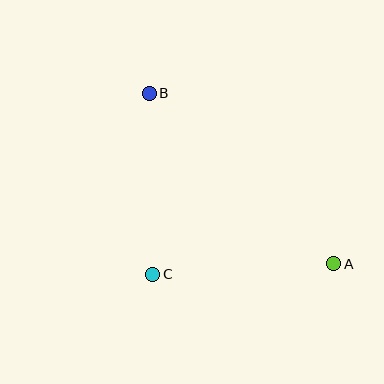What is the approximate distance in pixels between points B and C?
The distance between B and C is approximately 181 pixels.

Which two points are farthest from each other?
Points A and B are farthest from each other.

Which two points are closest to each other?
Points A and C are closest to each other.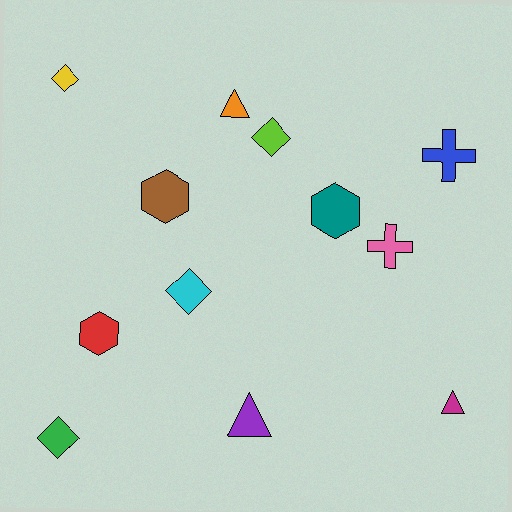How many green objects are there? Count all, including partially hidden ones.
There is 1 green object.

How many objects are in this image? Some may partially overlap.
There are 12 objects.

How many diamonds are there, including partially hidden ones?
There are 4 diamonds.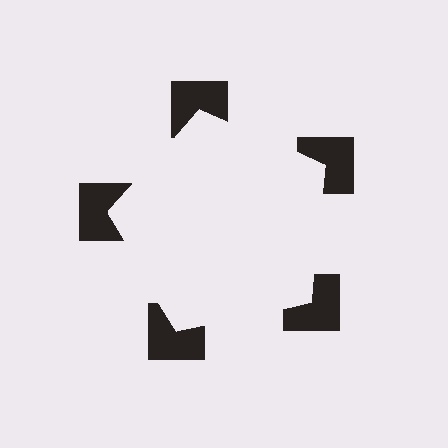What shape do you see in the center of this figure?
An illusory pentagon — its edges are inferred from the aligned wedge cuts in the notched squares, not physically drawn.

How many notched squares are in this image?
There are 5 — one at each vertex of the illusory pentagon.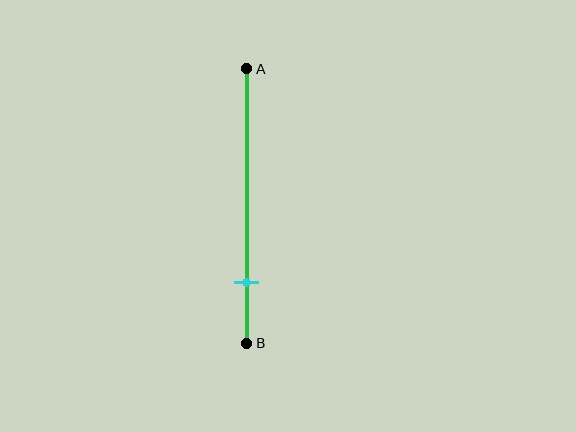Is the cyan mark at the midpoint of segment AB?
No, the mark is at about 80% from A, not at the 50% midpoint.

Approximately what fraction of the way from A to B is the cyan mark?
The cyan mark is approximately 80% of the way from A to B.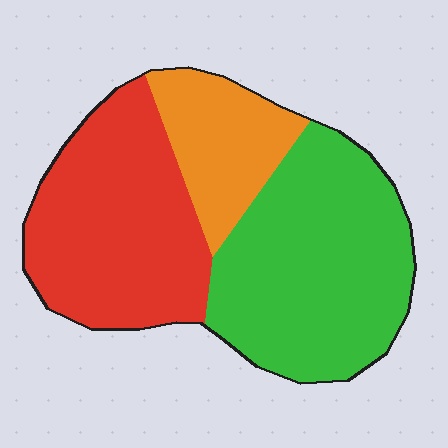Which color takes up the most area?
Green, at roughly 45%.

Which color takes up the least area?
Orange, at roughly 20%.